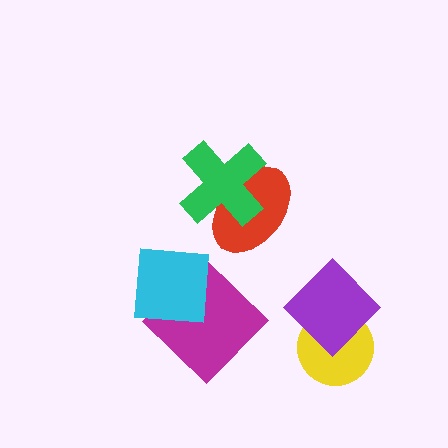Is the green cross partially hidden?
No, no other shape covers it.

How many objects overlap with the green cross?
1 object overlaps with the green cross.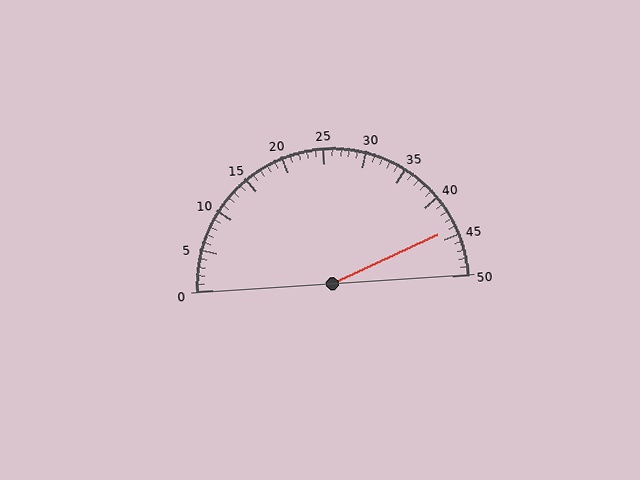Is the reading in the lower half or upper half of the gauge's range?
The reading is in the upper half of the range (0 to 50).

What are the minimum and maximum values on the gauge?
The gauge ranges from 0 to 50.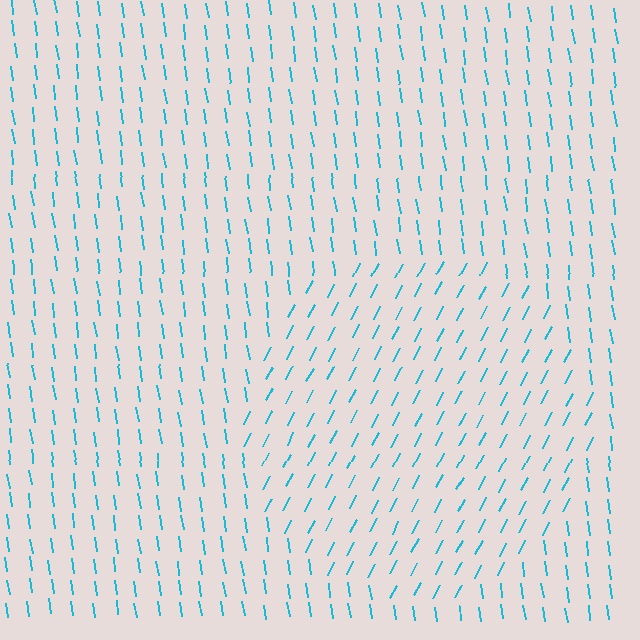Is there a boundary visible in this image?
Yes, there is a texture boundary formed by a change in line orientation.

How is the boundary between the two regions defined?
The boundary is defined purely by a change in line orientation (approximately 35 degrees difference). All lines are the same color and thickness.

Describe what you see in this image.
The image is filled with small cyan line segments. A circle region in the image has lines oriented differently from the surrounding lines, creating a visible texture boundary.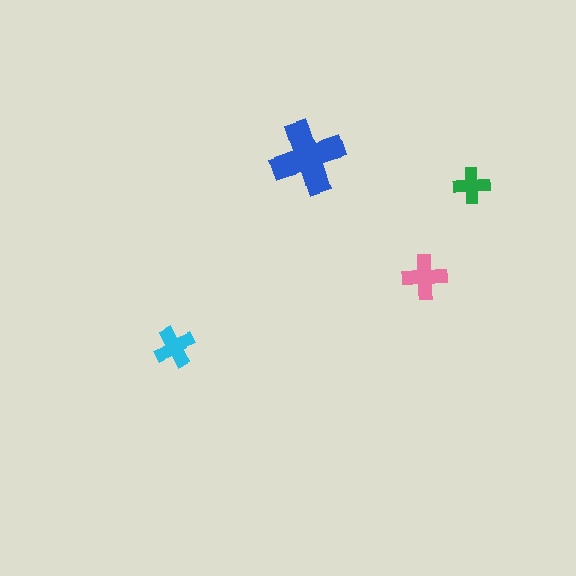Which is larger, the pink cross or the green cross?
The pink one.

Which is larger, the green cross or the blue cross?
The blue one.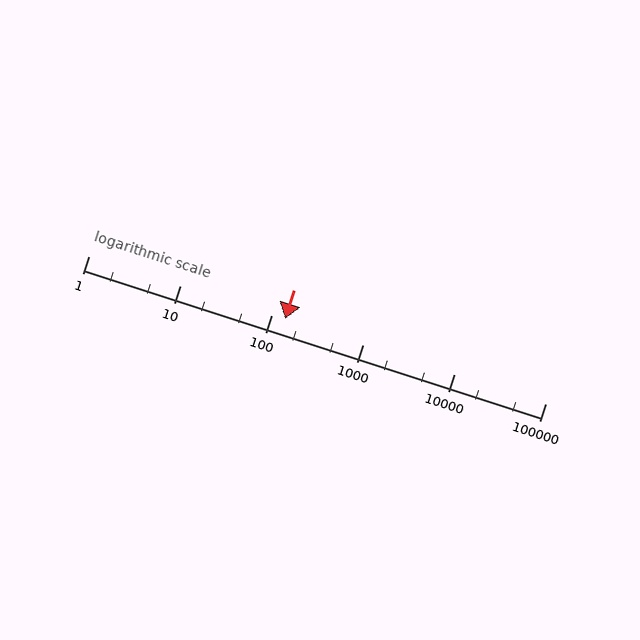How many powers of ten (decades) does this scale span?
The scale spans 5 decades, from 1 to 100000.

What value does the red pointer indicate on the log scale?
The pointer indicates approximately 140.